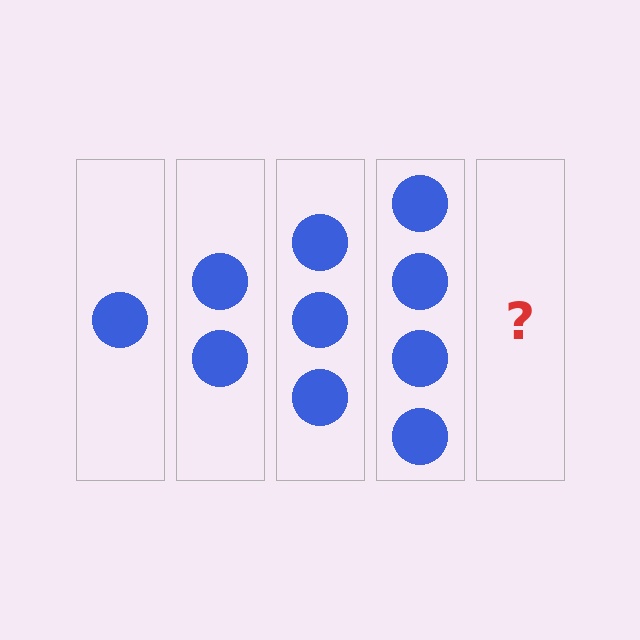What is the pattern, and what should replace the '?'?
The pattern is that each step adds one more circle. The '?' should be 5 circles.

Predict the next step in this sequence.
The next step is 5 circles.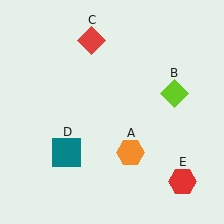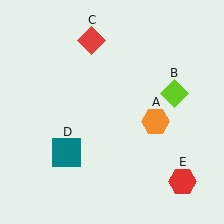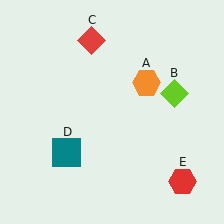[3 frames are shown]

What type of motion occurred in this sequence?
The orange hexagon (object A) rotated counterclockwise around the center of the scene.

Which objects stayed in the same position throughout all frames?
Lime diamond (object B) and red diamond (object C) and teal square (object D) and red hexagon (object E) remained stationary.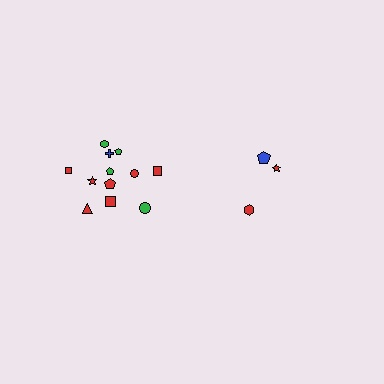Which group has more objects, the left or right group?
The left group.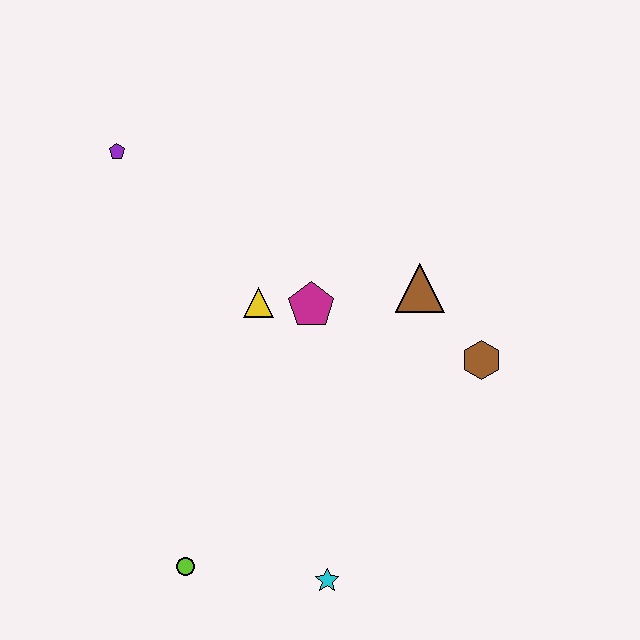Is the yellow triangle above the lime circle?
Yes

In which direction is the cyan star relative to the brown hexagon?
The cyan star is below the brown hexagon.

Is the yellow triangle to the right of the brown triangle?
No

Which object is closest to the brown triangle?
The brown hexagon is closest to the brown triangle.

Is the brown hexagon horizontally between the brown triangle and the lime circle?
No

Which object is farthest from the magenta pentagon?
The lime circle is farthest from the magenta pentagon.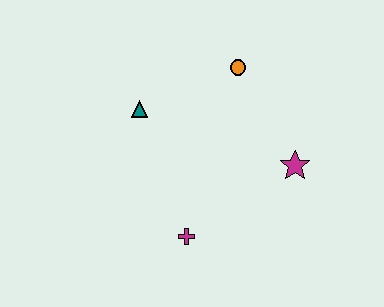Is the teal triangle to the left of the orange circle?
Yes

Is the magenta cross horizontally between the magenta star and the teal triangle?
Yes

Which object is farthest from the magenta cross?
The orange circle is farthest from the magenta cross.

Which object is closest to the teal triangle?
The orange circle is closest to the teal triangle.